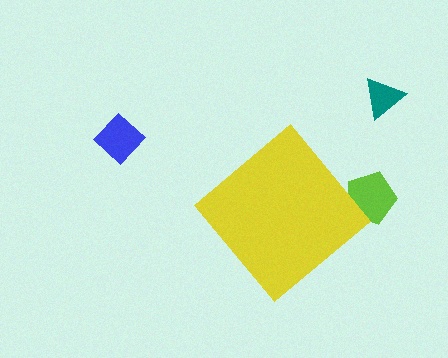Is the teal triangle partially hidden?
No, the teal triangle is fully visible.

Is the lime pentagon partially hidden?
Yes, the lime pentagon is partially hidden behind the yellow diamond.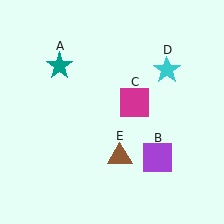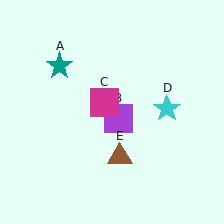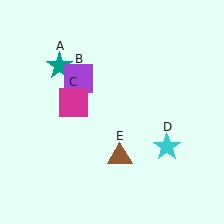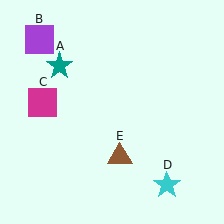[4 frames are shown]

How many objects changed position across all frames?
3 objects changed position: purple square (object B), magenta square (object C), cyan star (object D).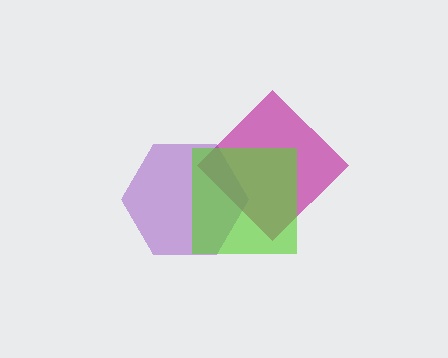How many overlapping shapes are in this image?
There are 3 overlapping shapes in the image.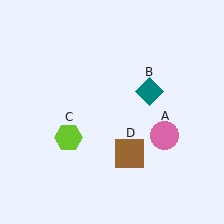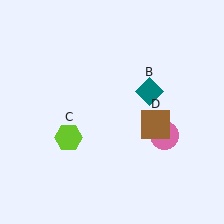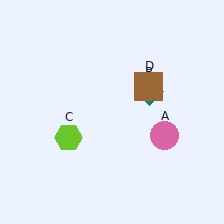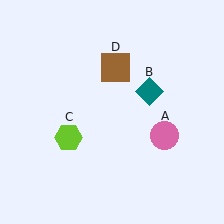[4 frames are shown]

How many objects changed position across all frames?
1 object changed position: brown square (object D).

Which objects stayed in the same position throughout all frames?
Pink circle (object A) and teal diamond (object B) and lime hexagon (object C) remained stationary.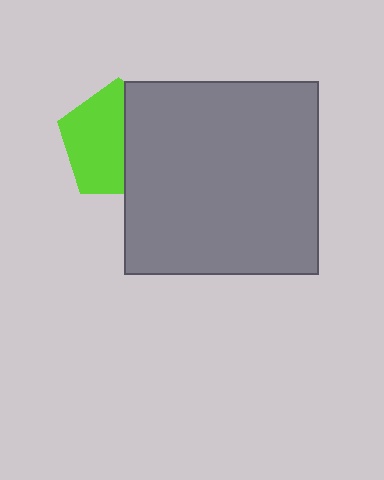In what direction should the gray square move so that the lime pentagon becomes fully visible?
The gray square should move right. That is the shortest direction to clear the overlap and leave the lime pentagon fully visible.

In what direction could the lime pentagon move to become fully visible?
The lime pentagon could move left. That would shift it out from behind the gray square entirely.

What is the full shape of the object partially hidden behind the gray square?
The partially hidden object is a lime pentagon.